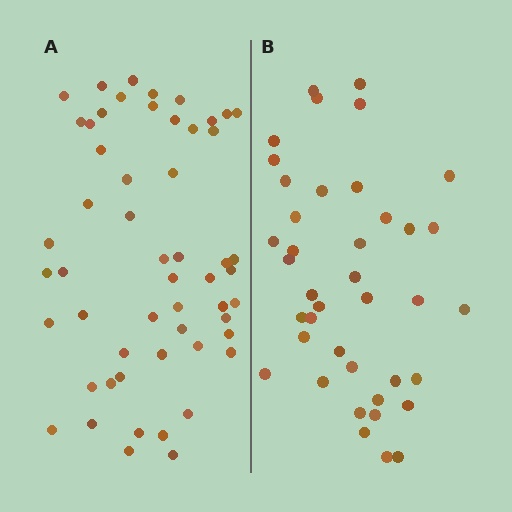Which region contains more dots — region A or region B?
Region A (the left region) has more dots.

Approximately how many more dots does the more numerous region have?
Region A has approximately 15 more dots than region B.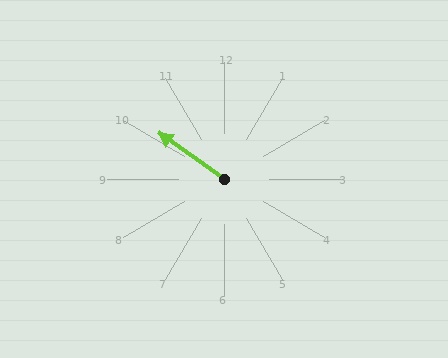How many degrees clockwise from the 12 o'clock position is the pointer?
Approximately 305 degrees.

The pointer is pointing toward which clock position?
Roughly 10 o'clock.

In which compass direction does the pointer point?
Northwest.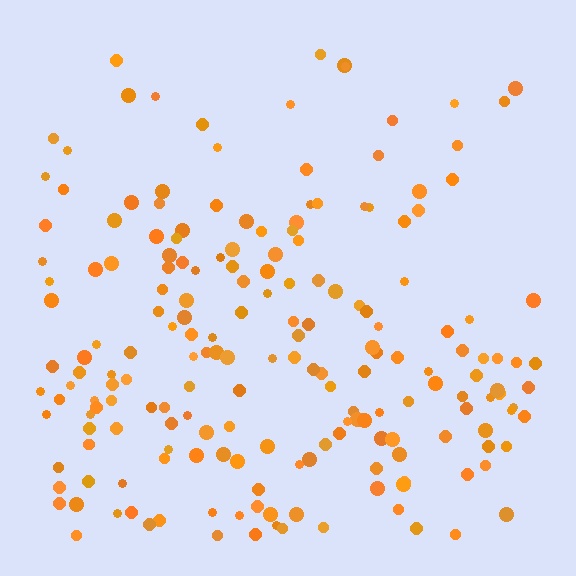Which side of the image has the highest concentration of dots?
The bottom.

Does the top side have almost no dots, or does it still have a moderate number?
Still a moderate number, just noticeably fewer than the bottom.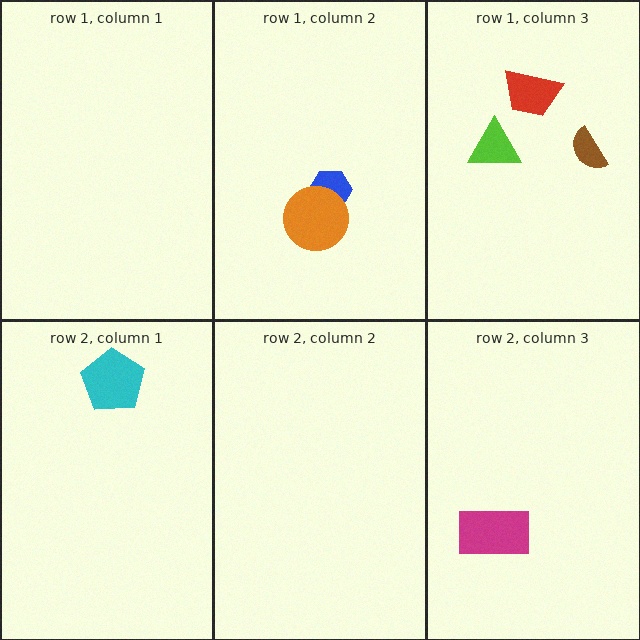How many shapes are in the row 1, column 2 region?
2.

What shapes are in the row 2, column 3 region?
The magenta rectangle.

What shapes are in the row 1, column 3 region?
The red trapezoid, the brown semicircle, the lime triangle.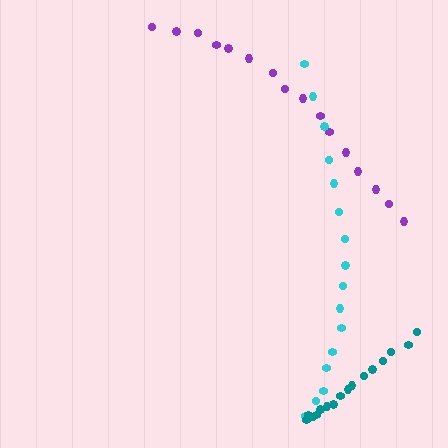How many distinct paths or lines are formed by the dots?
There are 3 distinct paths.